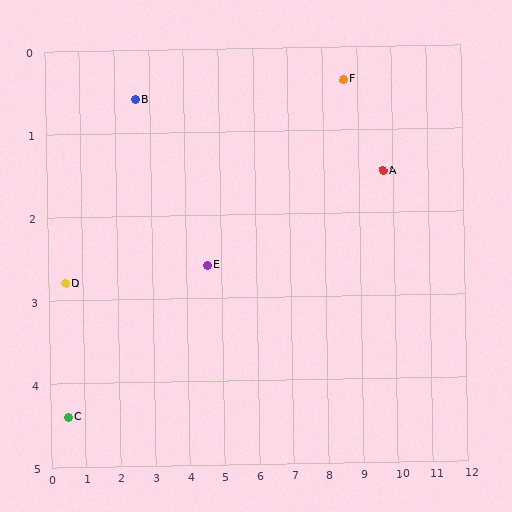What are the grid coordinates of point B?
Point B is at approximately (2.6, 0.6).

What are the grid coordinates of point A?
Point A is at approximately (9.7, 1.5).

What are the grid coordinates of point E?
Point E is at approximately (4.6, 2.6).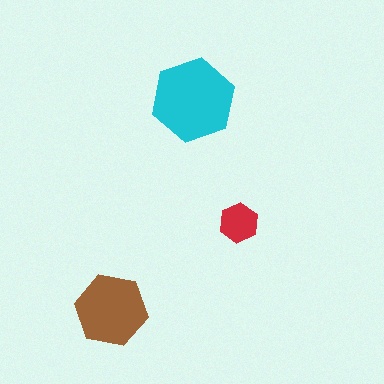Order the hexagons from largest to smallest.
the cyan one, the brown one, the red one.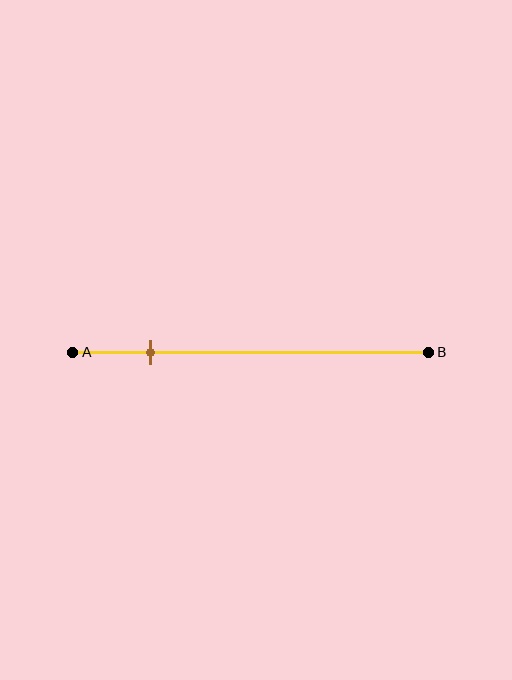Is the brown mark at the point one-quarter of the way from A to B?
No, the mark is at about 20% from A, not at the 25% one-quarter point.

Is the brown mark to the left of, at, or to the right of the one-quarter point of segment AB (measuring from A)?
The brown mark is to the left of the one-quarter point of segment AB.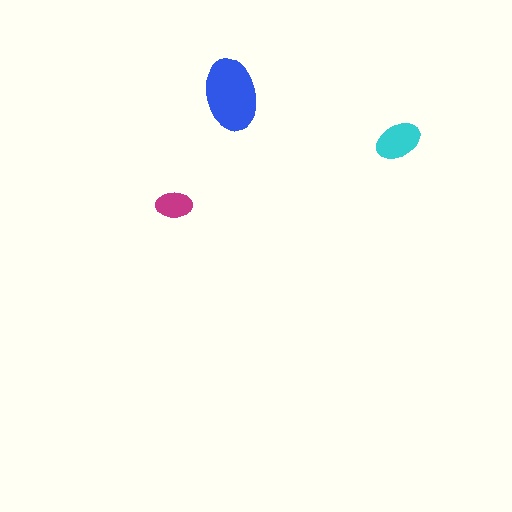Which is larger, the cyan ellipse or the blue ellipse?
The blue one.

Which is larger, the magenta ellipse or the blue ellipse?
The blue one.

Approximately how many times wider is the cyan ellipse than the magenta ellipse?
About 1.5 times wider.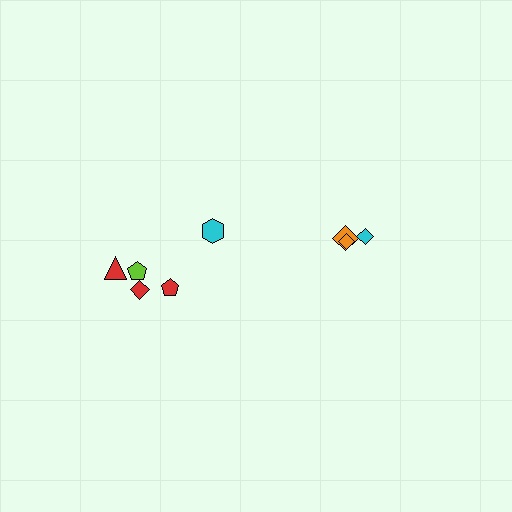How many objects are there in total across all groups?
There are 8 objects.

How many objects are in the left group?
There are 5 objects.